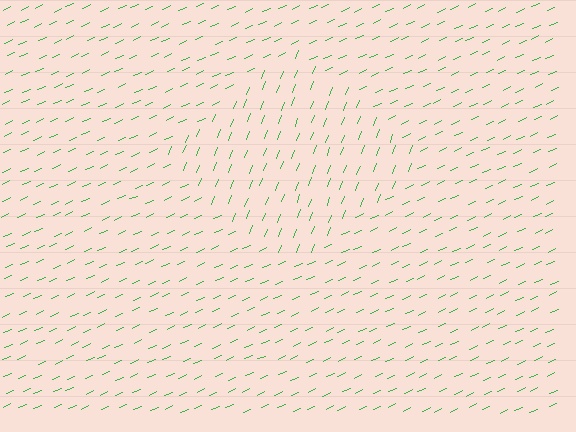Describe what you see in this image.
The image is filled with small green line segments. A diamond region in the image has lines oriented differently from the surrounding lines, creating a visible texture boundary.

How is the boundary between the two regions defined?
The boundary is defined purely by a change in line orientation (approximately 45 degrees difference). All lines are the same color and thickness.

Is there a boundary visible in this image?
Yes, there is a texture boundary formed by a change in line orientation.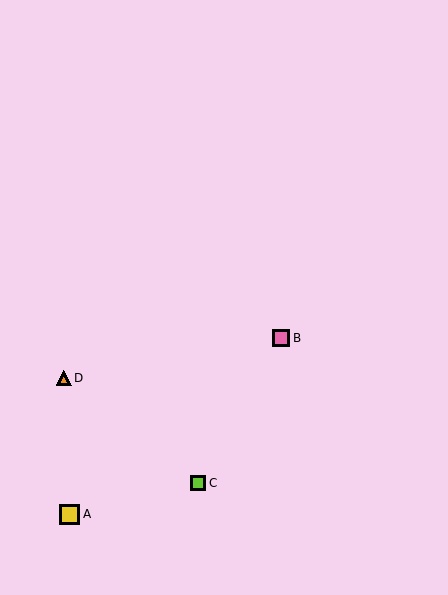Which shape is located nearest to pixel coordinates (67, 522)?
The yellow square (labeled A) at (70, 514) is nearest to that location.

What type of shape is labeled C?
Shape C is a lime square.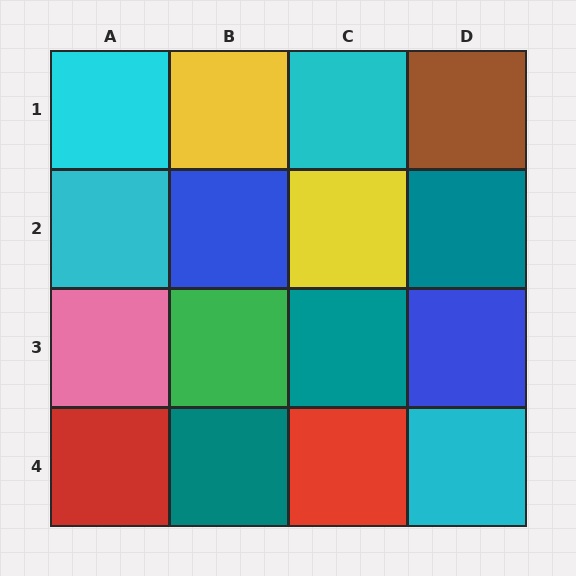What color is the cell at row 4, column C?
Red.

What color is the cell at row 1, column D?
Brown.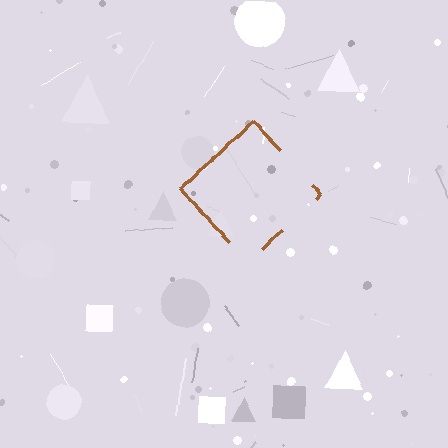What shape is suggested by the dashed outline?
The dashed outline suggests a diamond.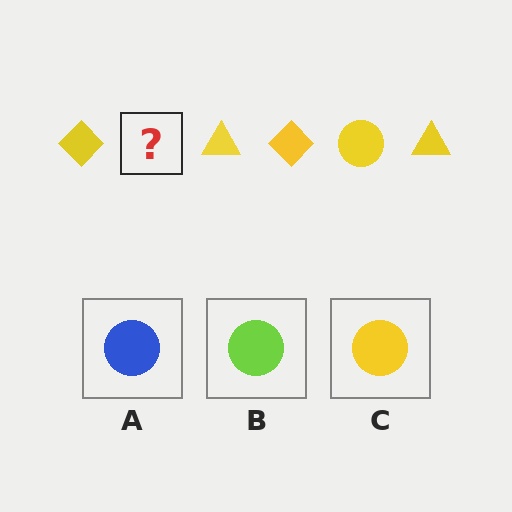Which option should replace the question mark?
Option C.